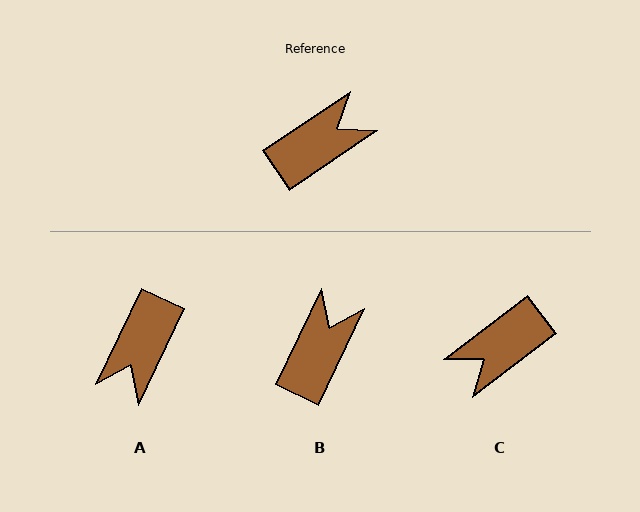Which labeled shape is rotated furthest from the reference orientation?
C, about 177 degrees away.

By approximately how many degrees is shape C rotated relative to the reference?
Approximately 177 degrees clockwise.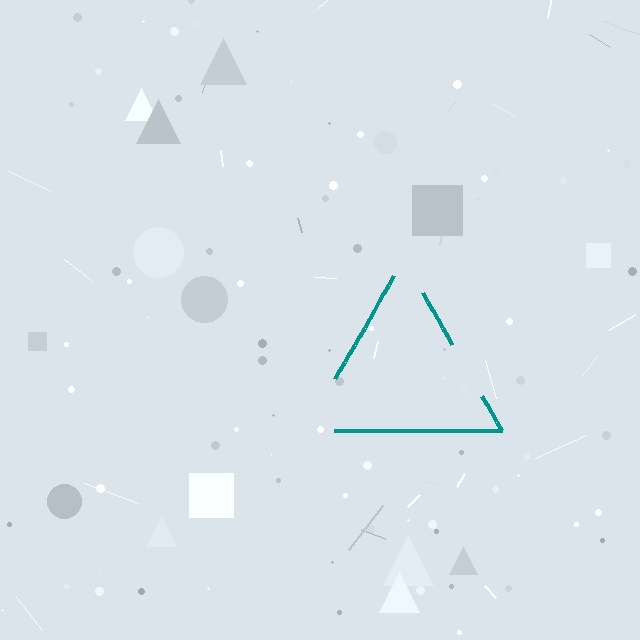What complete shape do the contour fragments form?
The contour fragments form a triangle.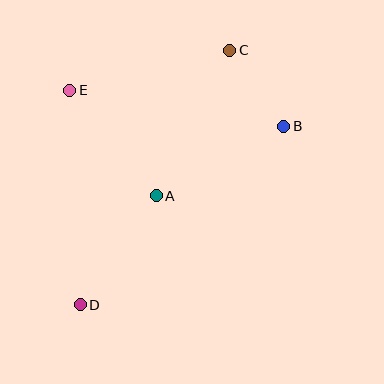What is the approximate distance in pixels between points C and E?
The distance between C and E is approximately 165 pixels.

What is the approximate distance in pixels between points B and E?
The distance between B and E is approximately 217 pixels.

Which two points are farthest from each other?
Points C and D are farthest from each other.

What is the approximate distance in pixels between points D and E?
The distance between D and E is approximately 215 pixels.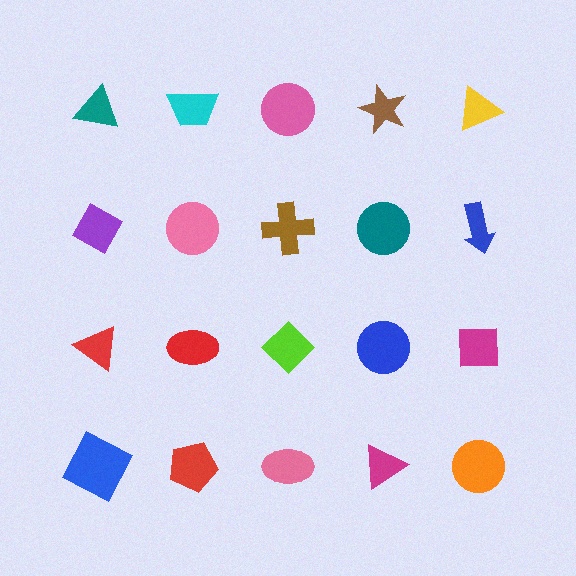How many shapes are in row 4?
5 shapes.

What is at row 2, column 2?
A pink circle.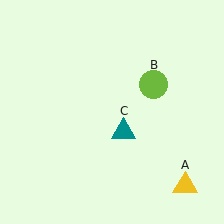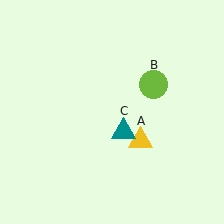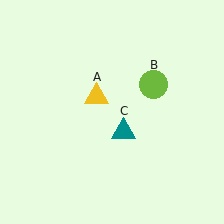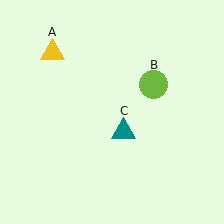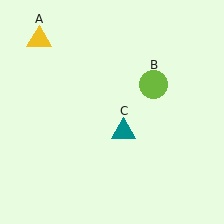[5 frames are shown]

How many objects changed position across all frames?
1 object changed position: yellow triangle (object A).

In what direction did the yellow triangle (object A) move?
The yellow triangle (object A) moved up and to the left.